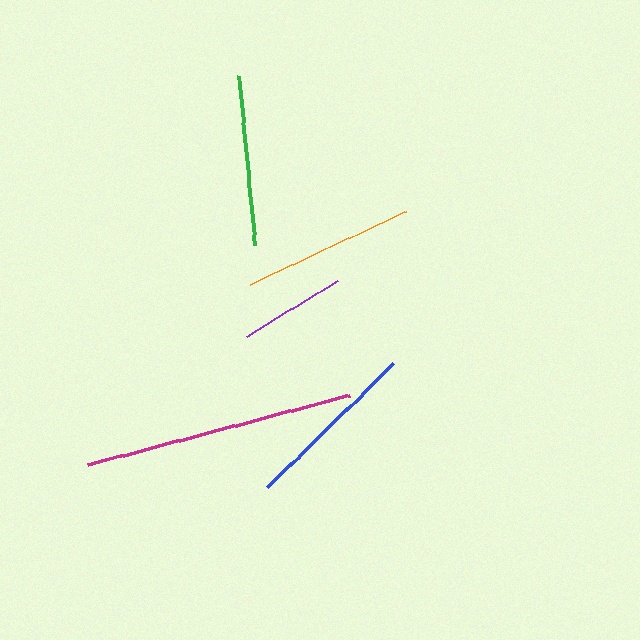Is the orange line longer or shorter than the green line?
The orange line is longer than the green line.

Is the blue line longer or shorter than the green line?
The blue line is longer than the green line.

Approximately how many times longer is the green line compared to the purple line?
The green line is approximately 1.6 times the length of the purple line.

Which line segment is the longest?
The magenta line is the longest at approximately 271 pixels.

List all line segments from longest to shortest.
From longest to shortest: magenta, blue, orange, green, purple.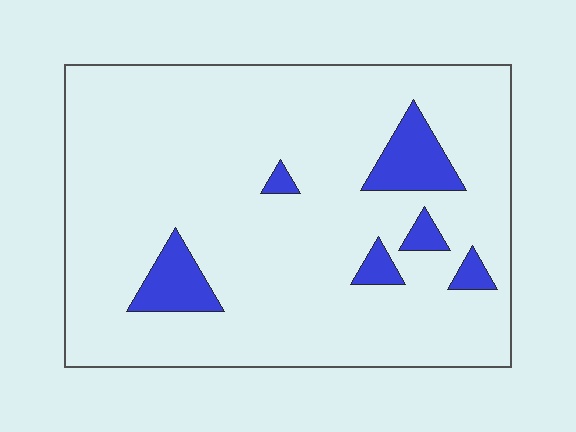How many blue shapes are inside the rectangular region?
6.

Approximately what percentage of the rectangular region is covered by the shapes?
Approximately 10%.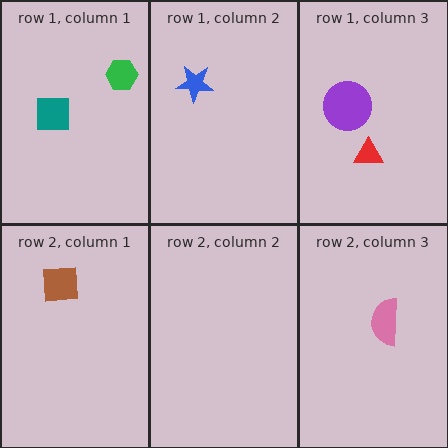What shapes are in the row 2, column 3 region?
The pink semicircle.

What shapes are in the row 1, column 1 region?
The teal square, the green hexagon.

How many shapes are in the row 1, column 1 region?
2.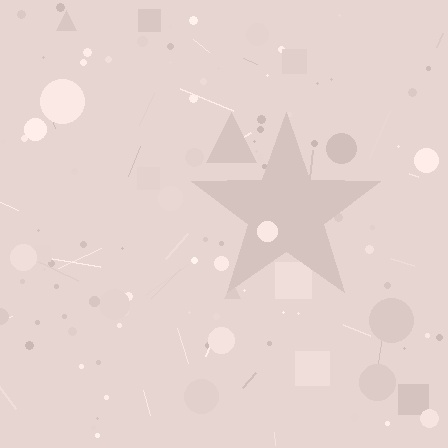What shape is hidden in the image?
A star is hidden in the image.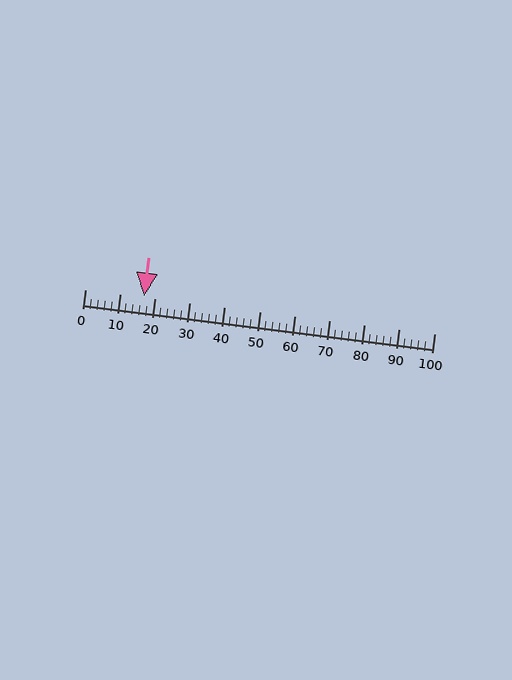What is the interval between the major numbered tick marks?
The major tick marks are spaced 10 units apart.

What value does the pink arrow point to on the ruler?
The pink arrow points to approximately 17.